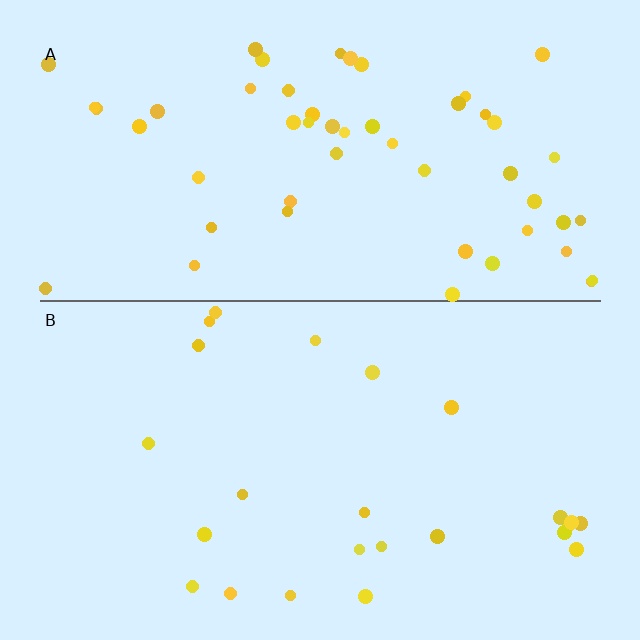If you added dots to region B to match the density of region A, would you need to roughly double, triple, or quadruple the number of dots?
Approximately double.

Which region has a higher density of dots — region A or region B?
A (the top).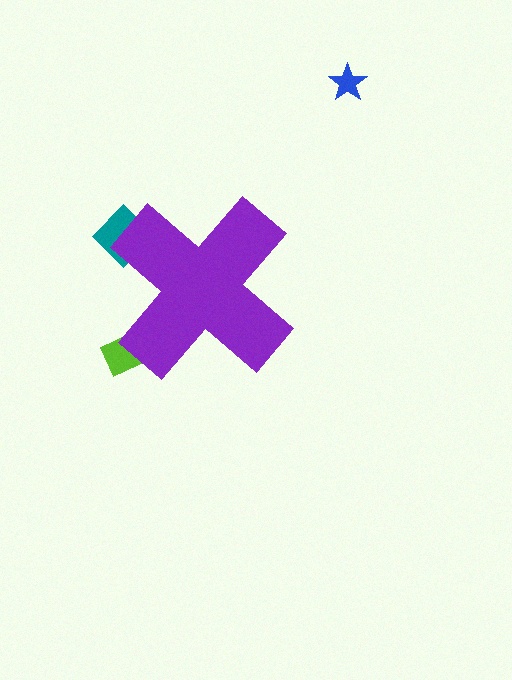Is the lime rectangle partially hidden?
Yes, the lime rectangle is partially hidden behind the purple cross.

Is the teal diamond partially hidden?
Yes, the teal diamond is partially hidden behind the purple cross.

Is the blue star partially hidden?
No, the blue star is fully visible.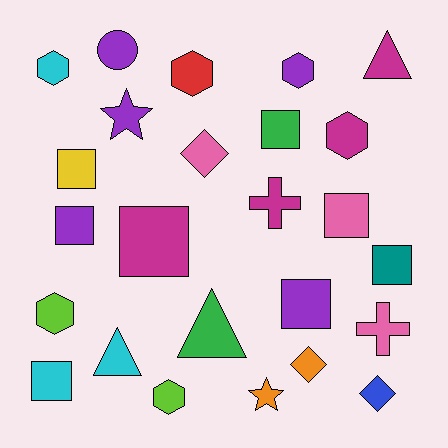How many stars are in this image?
There are 2 stars.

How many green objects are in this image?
There are 2 green objects.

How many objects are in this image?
There are 25 objects.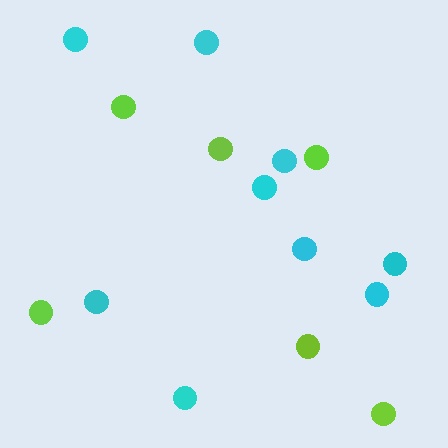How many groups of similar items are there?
There are 2 groups: one group of lime circles (6) and one group of cyan circles (9).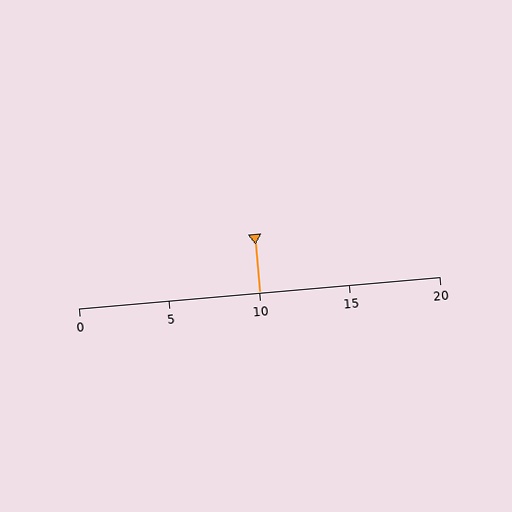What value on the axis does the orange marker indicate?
The marker indicates approximately 10.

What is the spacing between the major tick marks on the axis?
The major ticks are spaced 5 apart.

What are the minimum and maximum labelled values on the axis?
The axis runs from 0 to 20.